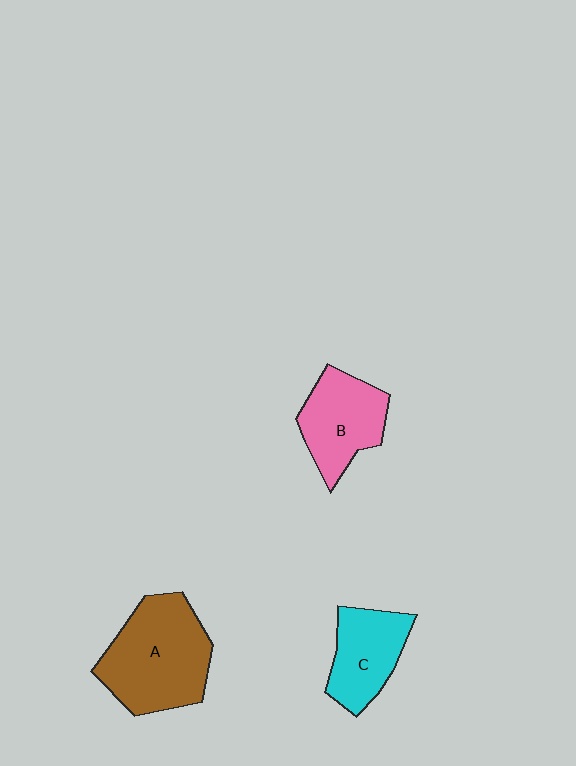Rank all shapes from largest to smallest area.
From largest to smallest: A (brown), B (pink), C (cyan).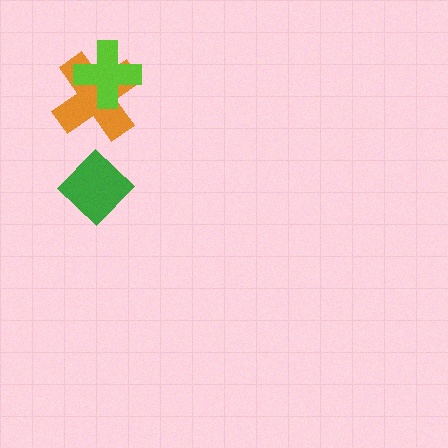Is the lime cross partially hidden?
No, no other shape covers it.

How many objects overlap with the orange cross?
1 object overlaps with the orange cross.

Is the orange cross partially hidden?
Yes, it is partially covered by another shape.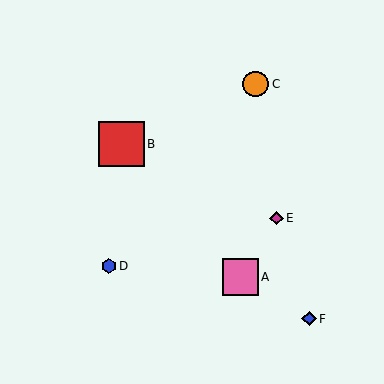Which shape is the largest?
The red square (labeled B) is the largest.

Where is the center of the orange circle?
The center of the orange circle is at (256, 84).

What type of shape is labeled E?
Shape E is a magenta diamond.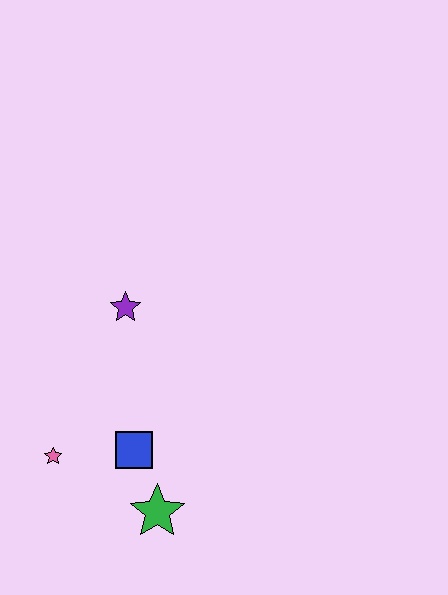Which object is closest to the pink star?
The blue square is closest to the pink star.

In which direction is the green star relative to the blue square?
The green star is below the blue square.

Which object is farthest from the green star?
The purple star is farthest from the green star.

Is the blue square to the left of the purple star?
No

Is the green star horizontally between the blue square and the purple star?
No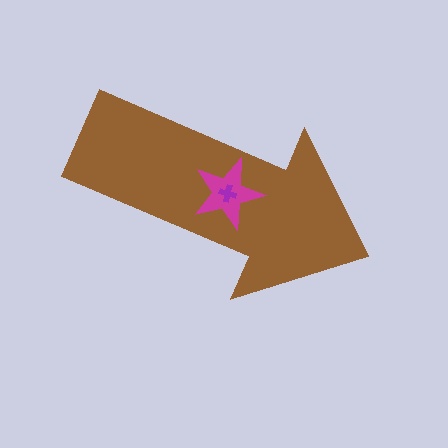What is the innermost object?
The purple cross.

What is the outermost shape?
The brown arrow.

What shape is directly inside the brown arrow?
The magenta star.